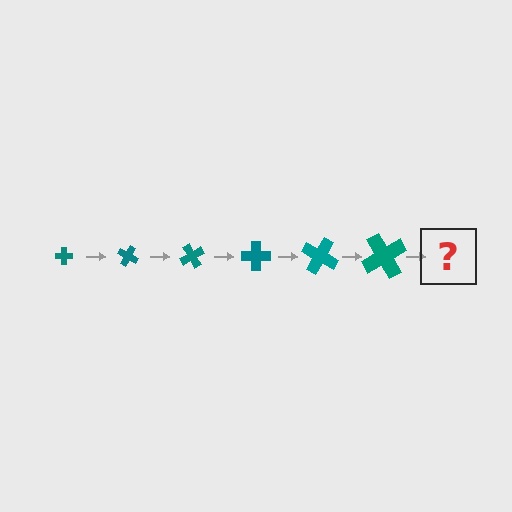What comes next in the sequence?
The next element should be a cross, larger than the previous one and rotated 180 degrees from the start.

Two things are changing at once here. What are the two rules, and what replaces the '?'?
The two rules are that the cross grows larger each step and it rotates 30 degrees each step. The '?' should be a cross, larger than the previous one and rotated 180 degrees from the start.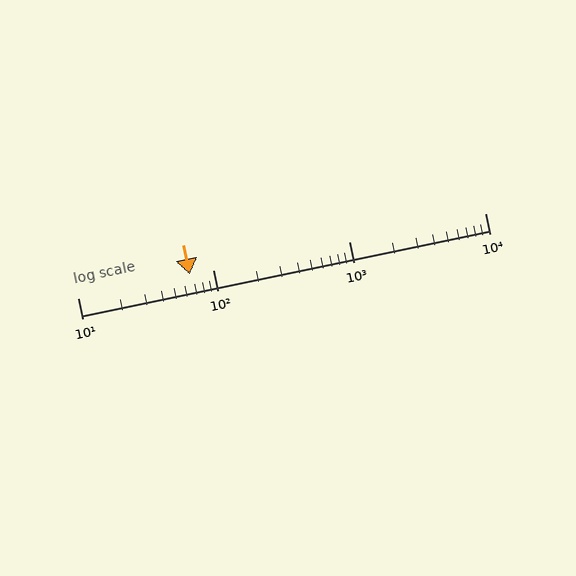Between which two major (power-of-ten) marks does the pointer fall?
The pointer is between 10 and 100.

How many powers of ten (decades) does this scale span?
The scale spans 3 decades, from 10 to 10000.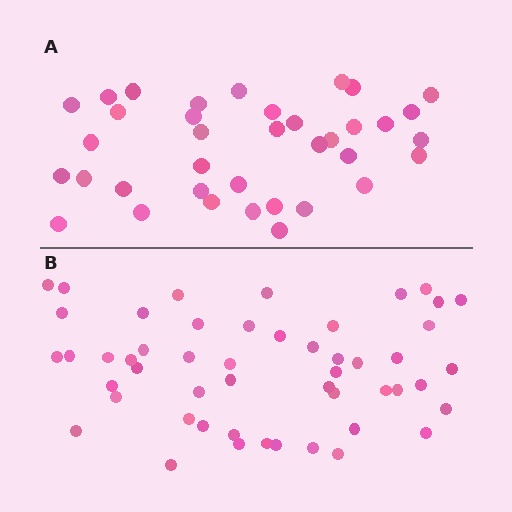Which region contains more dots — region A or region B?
Region B (the bottom region) has more dots.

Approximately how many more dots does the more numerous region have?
Region B has approximately 15 more dots than region A.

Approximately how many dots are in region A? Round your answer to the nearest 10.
About 40 dots. (The exact count is 37, which rounds to 40.)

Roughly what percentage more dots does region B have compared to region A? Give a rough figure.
About 40% more.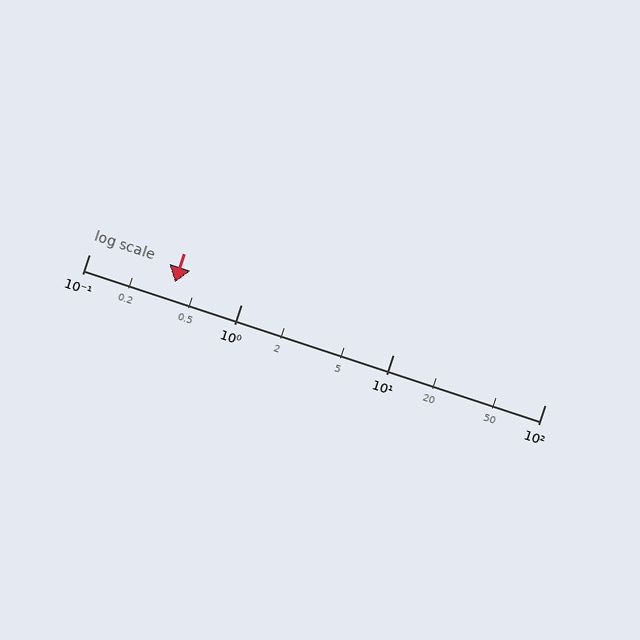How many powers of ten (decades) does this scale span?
The scale spans 3 decades, from 0.1 to 100.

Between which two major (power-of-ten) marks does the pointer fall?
The pointer is between 0.1 and 1.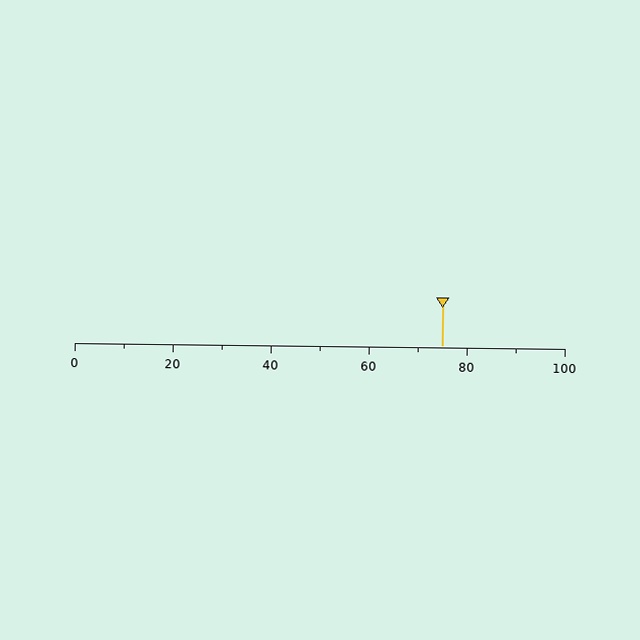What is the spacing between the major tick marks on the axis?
The major ticks are spaced 20 apart.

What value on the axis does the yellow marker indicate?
The marker indicates approximately 75.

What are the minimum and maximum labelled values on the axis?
The axis runs from 0 to 100.